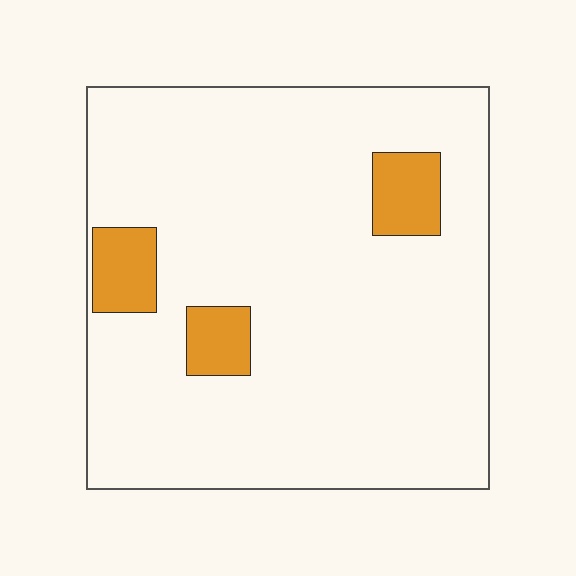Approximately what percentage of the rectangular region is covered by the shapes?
Approximately 10%.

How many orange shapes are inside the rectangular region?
3.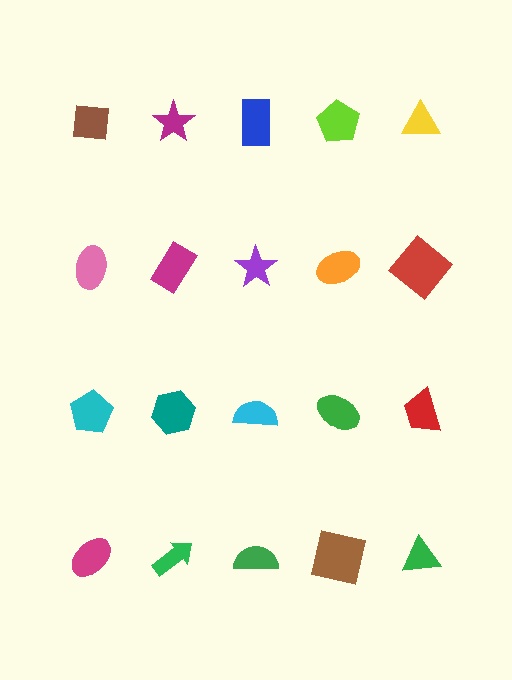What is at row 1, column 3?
A blue rectangle.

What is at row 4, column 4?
A brown square.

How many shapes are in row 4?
5 shapes.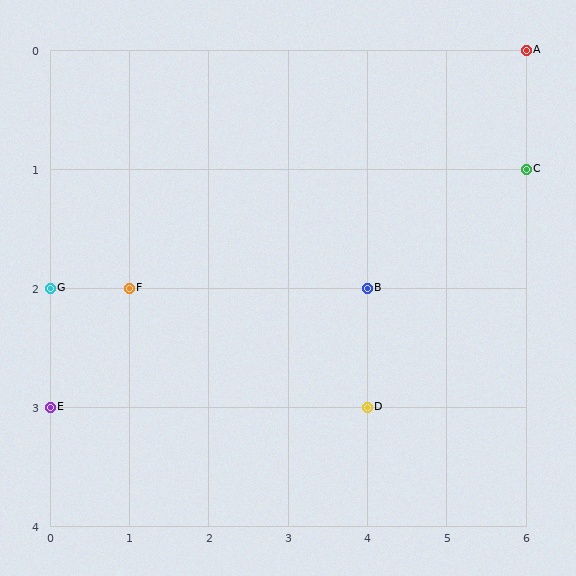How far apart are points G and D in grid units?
Points G and D are 4 columns and 1 row apart (about 4.1 grid units diagonally).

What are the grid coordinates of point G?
Point G is at grid coordinates (0, 2).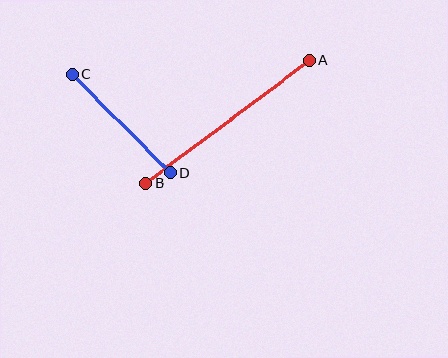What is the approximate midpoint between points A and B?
The midpoint is at approximately (228, 122) pixels.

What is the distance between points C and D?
The distance is approximately 139 pixels.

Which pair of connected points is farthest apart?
Points A and B are farthest apart.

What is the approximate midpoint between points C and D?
The midpoint is at approximately (121, 124) pixels.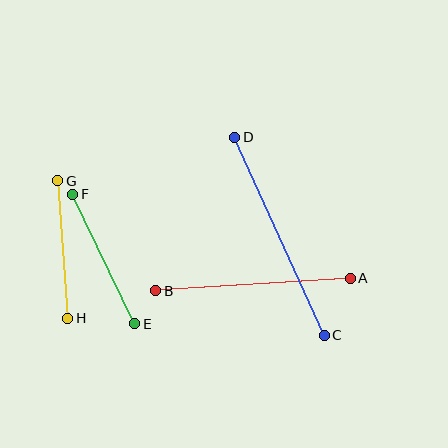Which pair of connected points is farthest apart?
Points C and D are farthest apart.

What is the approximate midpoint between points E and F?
The midpoint is at approximately (104, 259) pixels.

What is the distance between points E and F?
The distance is approximately 144 pixels.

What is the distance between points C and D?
The distance is approximately 217 pixels.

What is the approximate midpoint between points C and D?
The midpoint is at approximately (280, 236) pixels.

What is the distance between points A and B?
The distance is approximately 195 pixels.